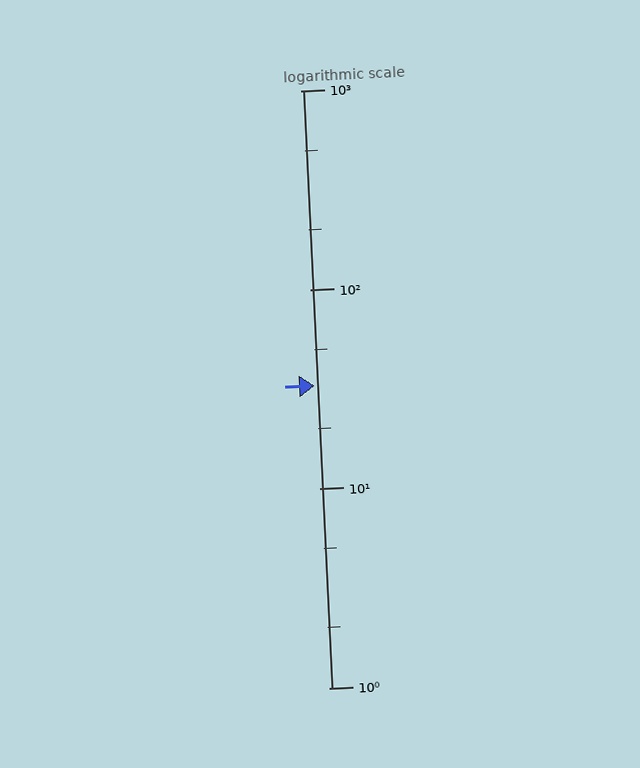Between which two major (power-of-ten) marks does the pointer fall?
The pointer is between 10 and 100.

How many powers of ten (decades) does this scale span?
The scale spans 3 decades, from 1 to 1000.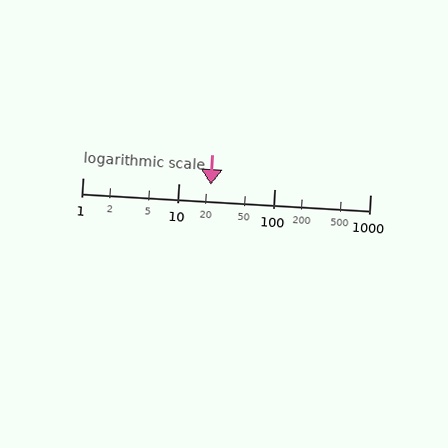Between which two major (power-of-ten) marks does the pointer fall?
The pointer is between 10 and 100.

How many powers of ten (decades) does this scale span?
The scale spans 3 decades, from 1 to 1000.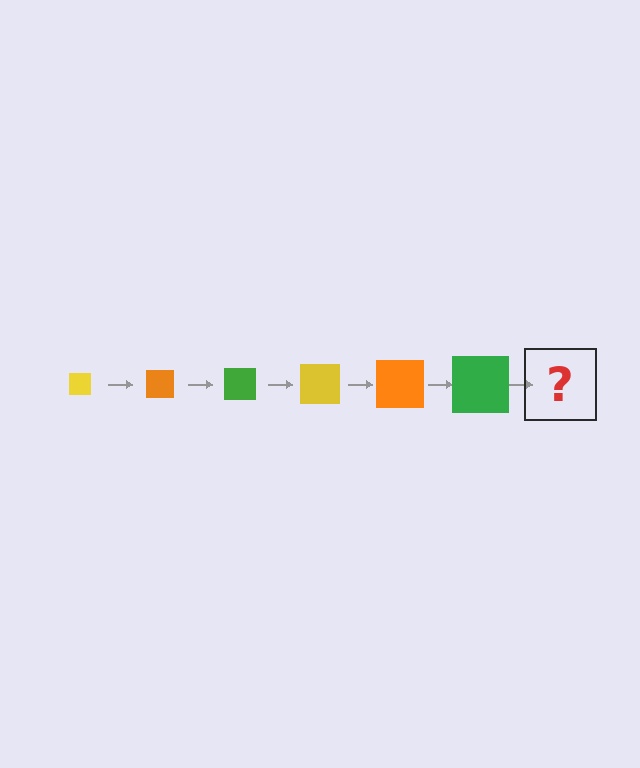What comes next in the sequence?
The next element should be a yellow square, larger than the previous one.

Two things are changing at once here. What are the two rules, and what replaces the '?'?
The two rules are that the square grows larger each step and the color cycles through yellow, orange, and green. The '?' should be a yellow square, larger than the previous one.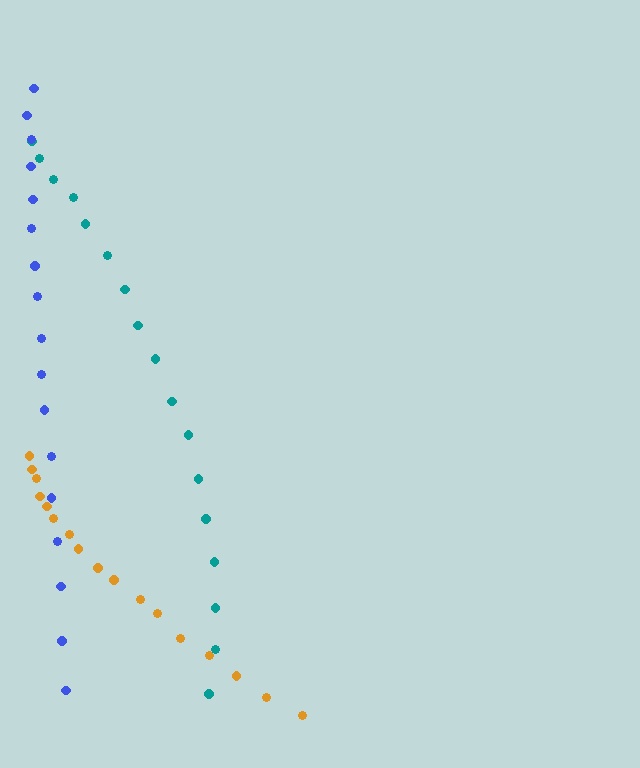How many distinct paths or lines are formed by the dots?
There are 3 distinct paths.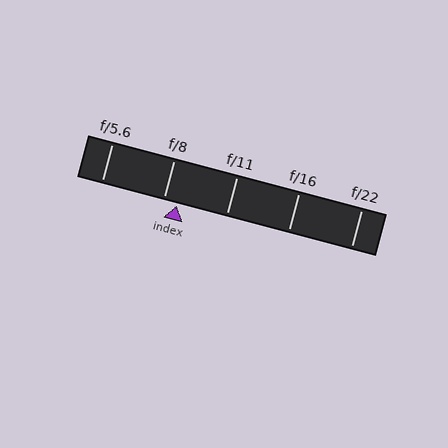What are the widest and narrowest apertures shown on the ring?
The widest aperture shown is f/5.6 and the narrowest is f/22.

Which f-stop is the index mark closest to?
The index mark is closest to f/8.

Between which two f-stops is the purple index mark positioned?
The index mark is between f/8 and f/11.